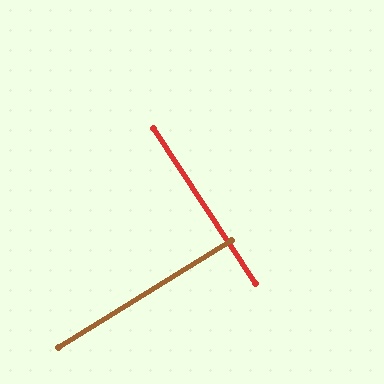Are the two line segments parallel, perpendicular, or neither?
Perpendicular — they meet at approximately 88°.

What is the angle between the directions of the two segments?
Approximately 88 degrees.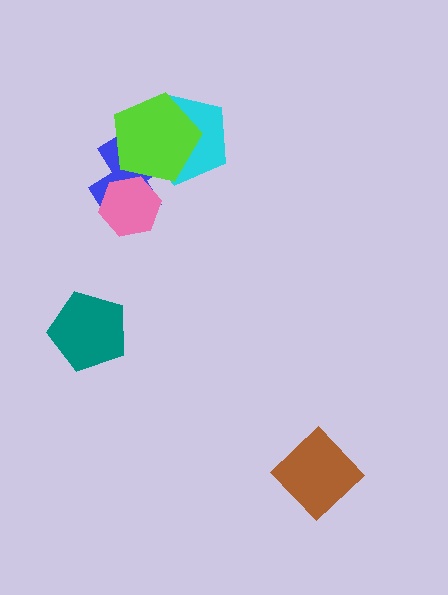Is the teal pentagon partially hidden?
No, no other shape covers it.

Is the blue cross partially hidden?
Yes, it is partially covered by another shape.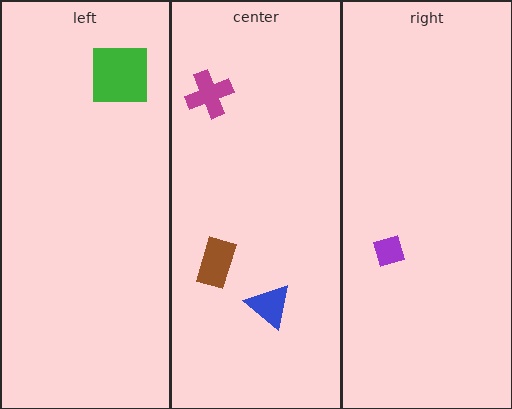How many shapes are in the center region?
3.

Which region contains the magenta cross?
The center region.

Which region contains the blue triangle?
The center region.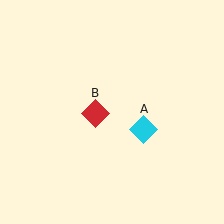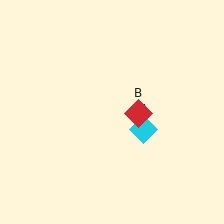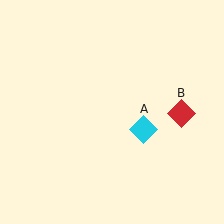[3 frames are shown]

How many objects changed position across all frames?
1 object changed position: red diamond (object B).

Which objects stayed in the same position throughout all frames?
Cyan diamond (object A) remained stationary.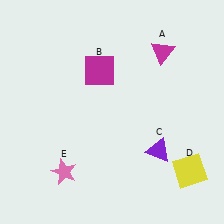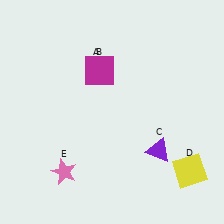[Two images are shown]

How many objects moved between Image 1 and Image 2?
1 object moved between the two images.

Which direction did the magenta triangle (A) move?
The magenta triangle (A) moved left.